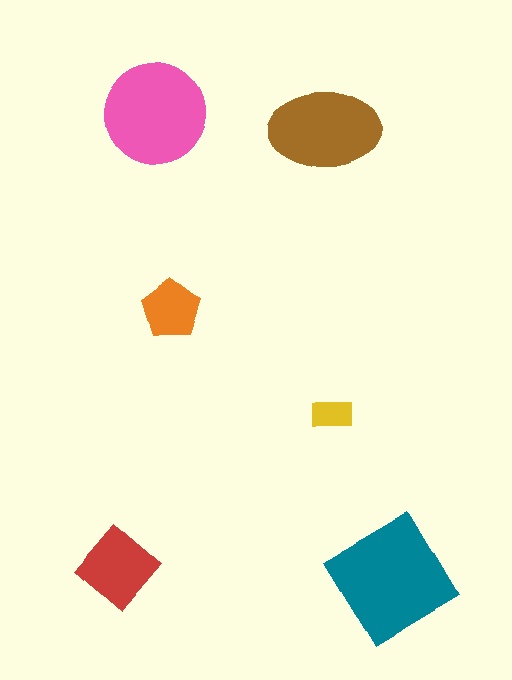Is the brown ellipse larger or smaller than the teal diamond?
Smaller.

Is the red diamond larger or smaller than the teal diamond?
Smaller.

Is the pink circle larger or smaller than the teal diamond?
Smaller.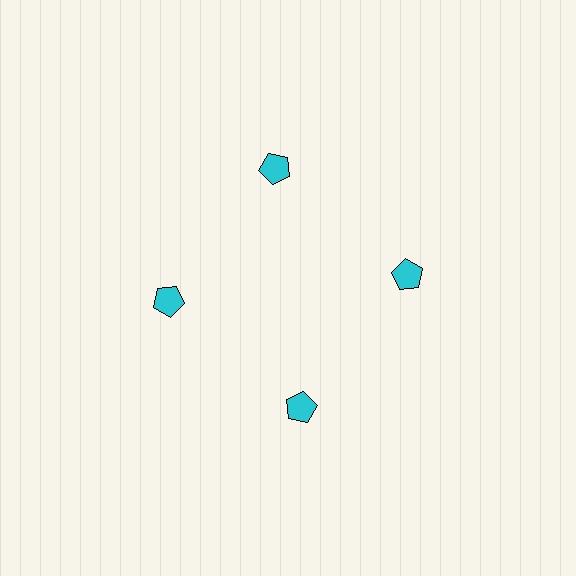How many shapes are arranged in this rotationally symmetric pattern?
There are 4 shapes, arranged in 4 groups of 1.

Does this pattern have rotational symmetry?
Yes, this pattern has 4-fold rotational symmetry. It looks the same after rotating 90 degrees around the center.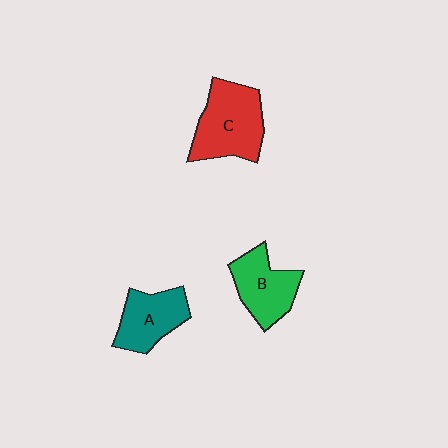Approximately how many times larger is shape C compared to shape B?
Approximately 1.3 times.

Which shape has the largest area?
Shape C (red).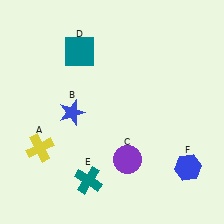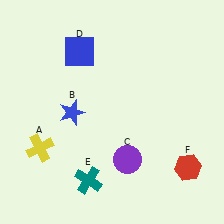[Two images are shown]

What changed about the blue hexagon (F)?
In Image 1, F is blue. In Image 2, it changed to red.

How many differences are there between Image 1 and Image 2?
There are 2 differences between the two images.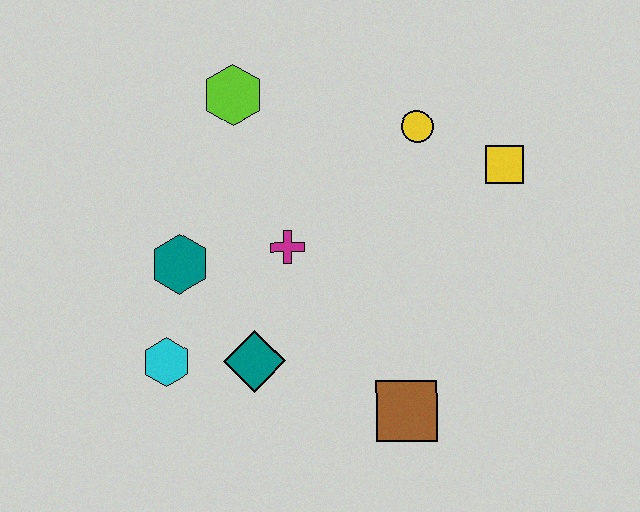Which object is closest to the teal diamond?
The cyan hexagon is closest to the teal diamond.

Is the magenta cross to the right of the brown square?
No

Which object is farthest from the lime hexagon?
The brown square is farthest from the lime hexagon.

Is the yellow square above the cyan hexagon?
Yes